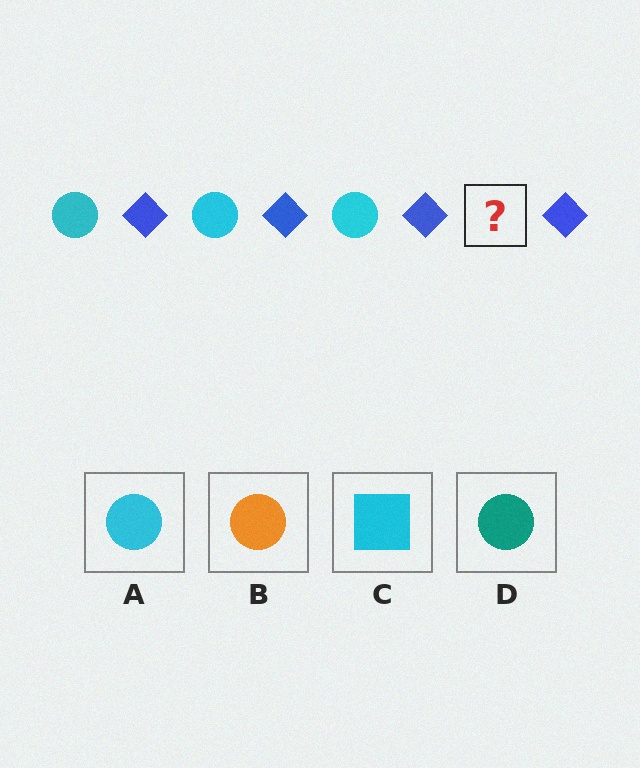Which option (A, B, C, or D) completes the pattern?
A.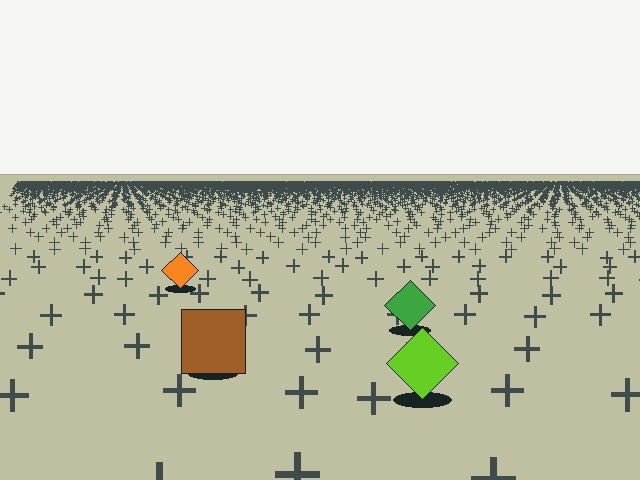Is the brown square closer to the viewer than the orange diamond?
Yes. The brown square is closer — you can tell from the texture gradient: the ground texture is coarser near it.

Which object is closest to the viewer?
The lime diamond is closest. The texture marks near it are larger and more spread out.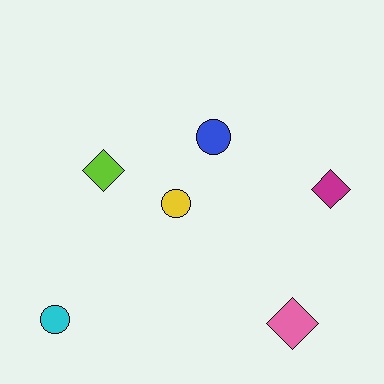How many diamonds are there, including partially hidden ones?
There are 3 diamonds.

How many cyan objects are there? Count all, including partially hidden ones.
There is 1 cyan object.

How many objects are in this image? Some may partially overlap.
There are 6 objects.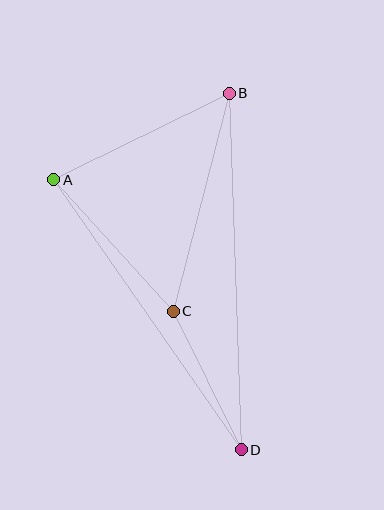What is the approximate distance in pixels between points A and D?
The distance between A and D is approximately 329 pixels.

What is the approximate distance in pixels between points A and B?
The distance between A and B is approximately 196 pixels.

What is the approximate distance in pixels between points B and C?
The distance between B and C is approximately 225 pixels.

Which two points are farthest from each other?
Points B and D are farthest from each other.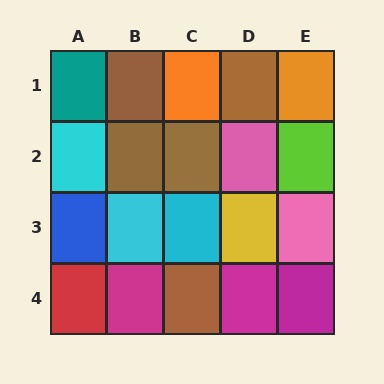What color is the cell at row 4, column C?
Brown.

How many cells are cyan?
3 cells are cyan.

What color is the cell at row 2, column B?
Brown.